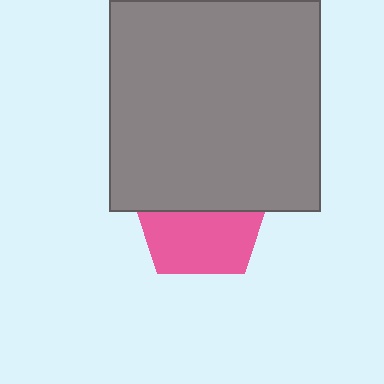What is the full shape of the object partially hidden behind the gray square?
The partially hidden object is a pink pentagon.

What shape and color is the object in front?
The object in front is a gray square.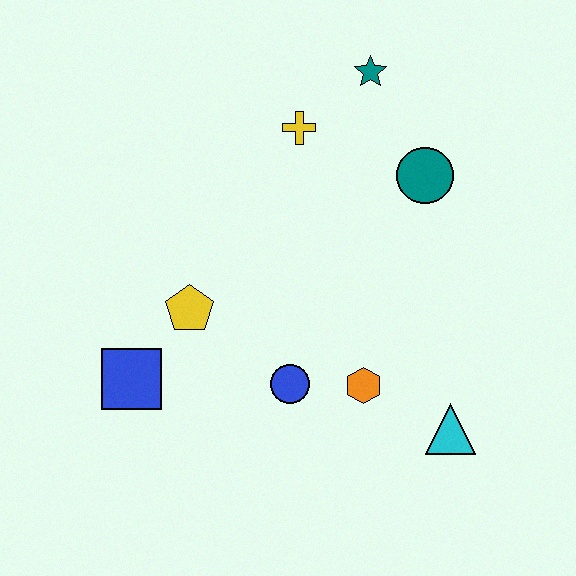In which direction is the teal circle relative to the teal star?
The teal circle is below the teal star.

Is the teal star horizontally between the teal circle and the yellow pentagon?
Yes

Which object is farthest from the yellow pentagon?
The teal star is farthest from the yellow pentagon.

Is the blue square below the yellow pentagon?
Yes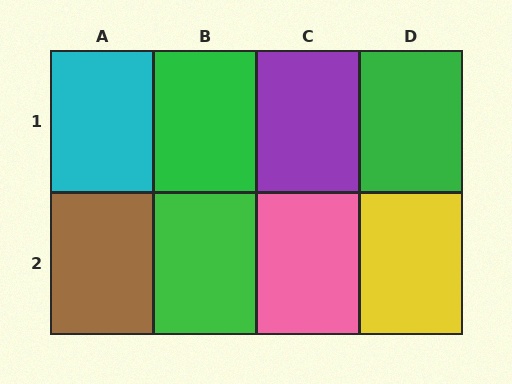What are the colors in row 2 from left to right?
Brown, green, pink, yellow.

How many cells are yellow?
1 cell is yellow.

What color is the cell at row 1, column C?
Purple.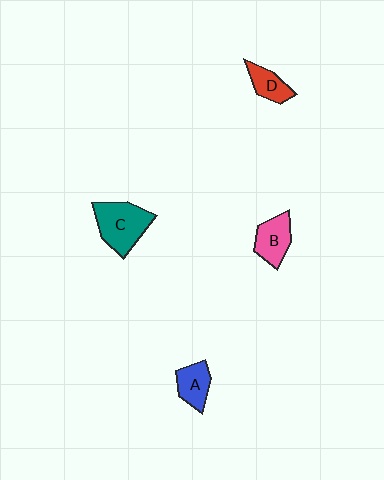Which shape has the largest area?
Shape C (teal).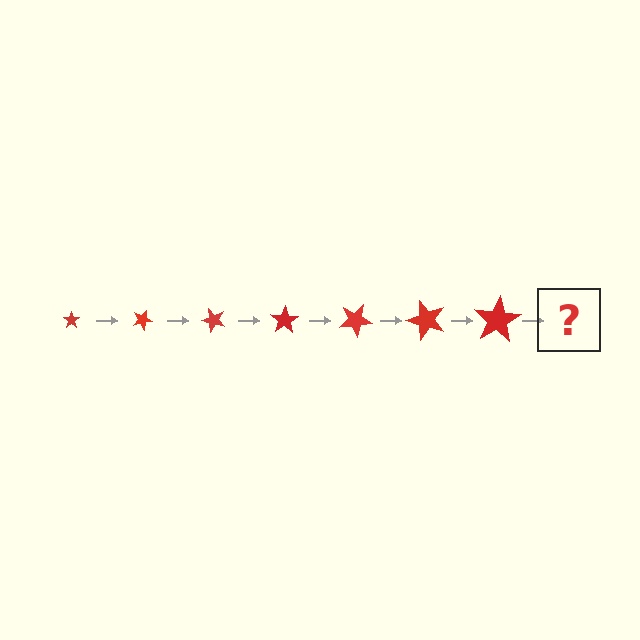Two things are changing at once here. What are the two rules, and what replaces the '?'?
The two rules are that the star grows larger each step and it rotates 25 degrees each step. The '?' should be a star, larger than the previous one and rotated 175 degrees from the start.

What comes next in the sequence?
The next element should be a star, larger than the previous one and rotated 175 degrees from the start.